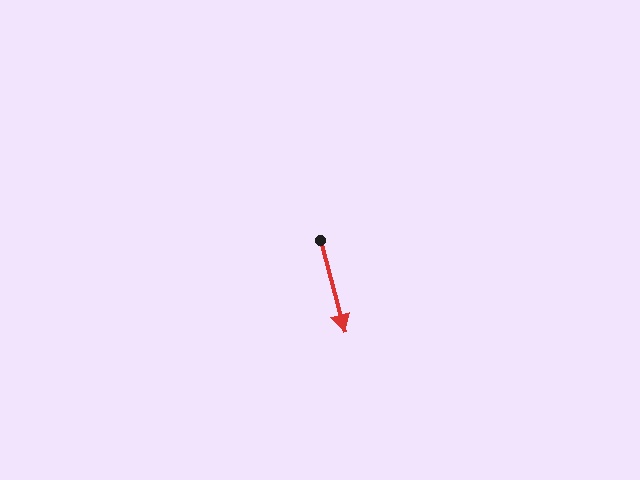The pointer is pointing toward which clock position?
Roughly 6 o'clock.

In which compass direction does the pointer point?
South.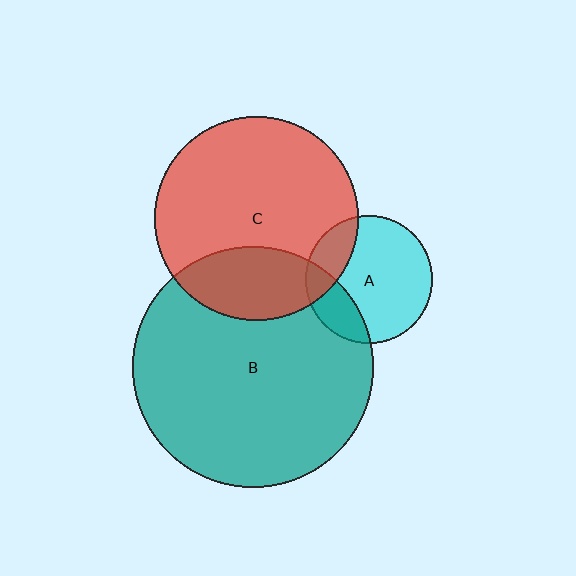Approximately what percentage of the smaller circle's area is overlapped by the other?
Approximately 20%.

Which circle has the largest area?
Circle B (teal).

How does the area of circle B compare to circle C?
Approximately 1.4 times.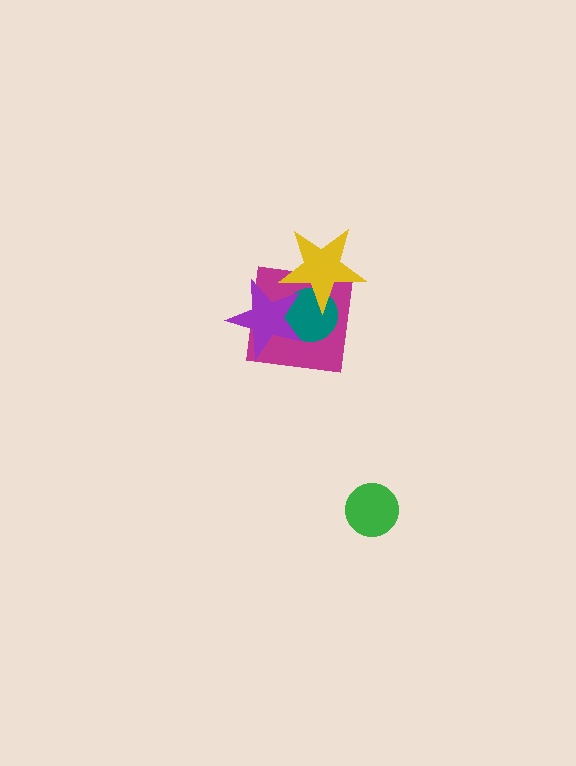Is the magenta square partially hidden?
Yes, it is partially covered by another shape.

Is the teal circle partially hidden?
Yes, it is partially covered by another shape.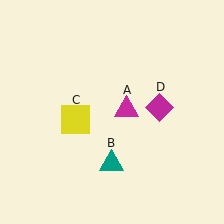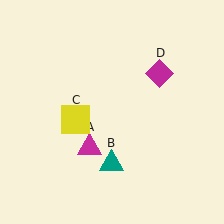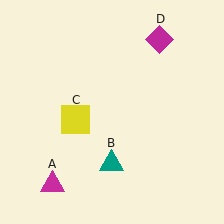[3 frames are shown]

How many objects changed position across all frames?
2 objects changed position: magenta triangle (object A), magenta diamond (object D).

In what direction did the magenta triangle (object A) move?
The magenta triangle (object A) moved down and to the left.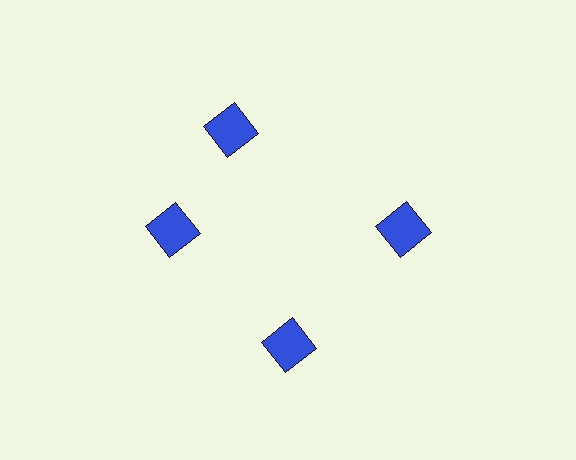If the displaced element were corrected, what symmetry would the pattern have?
It would have 4-fold rotational symmetry — the pattern would map onto itself every 90 degrees.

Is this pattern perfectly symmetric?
No. The 4 blue squares are arranged in a ring, but one element near the 12 o'clock position is rotated out of alignment along the ring, breaking the 4-fold rotational symmetry.